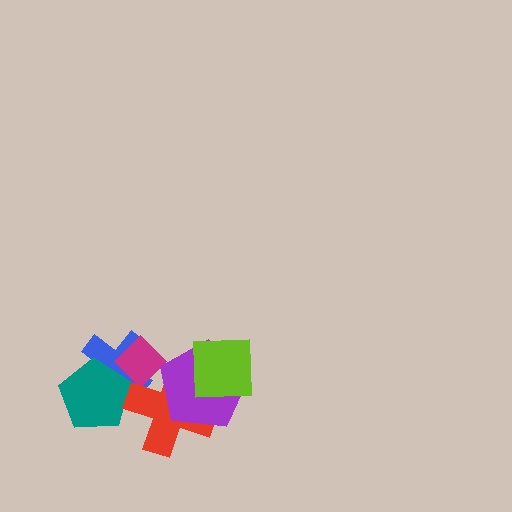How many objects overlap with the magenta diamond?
3 objects overlap with the magenta diamond.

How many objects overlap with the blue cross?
3 objects overlap with the blue cross.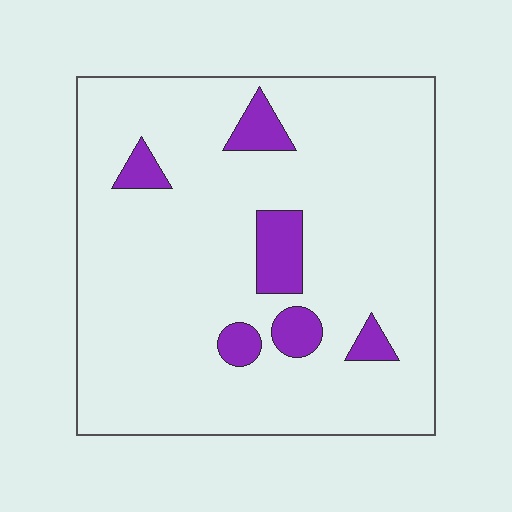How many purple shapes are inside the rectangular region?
6.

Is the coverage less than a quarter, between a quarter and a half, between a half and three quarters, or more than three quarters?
Less than a quarter.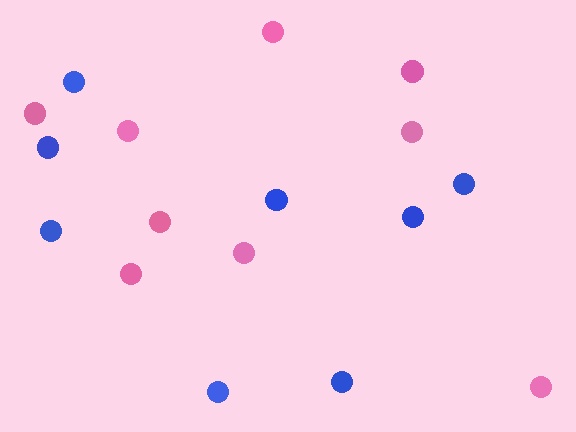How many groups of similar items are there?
There are 2 groups: one group of pink circles (9) and one group of blue circles (8).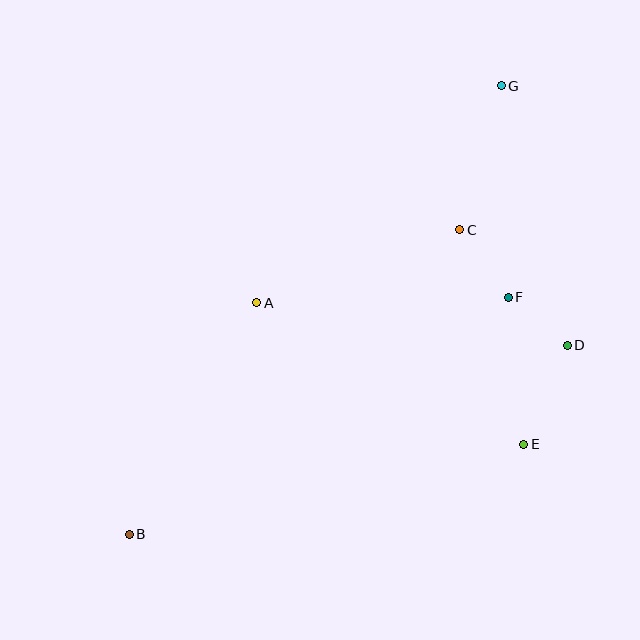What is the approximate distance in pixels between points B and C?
The distance between B and C is approximately 450 pixels.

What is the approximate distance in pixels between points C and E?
The distance between C and E is approximately 224 pixels.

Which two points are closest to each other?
Points D and F are closest to each other.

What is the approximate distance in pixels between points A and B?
The distance between A and B is approximately 264 pixels.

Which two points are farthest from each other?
Points B and G are farthest from each other.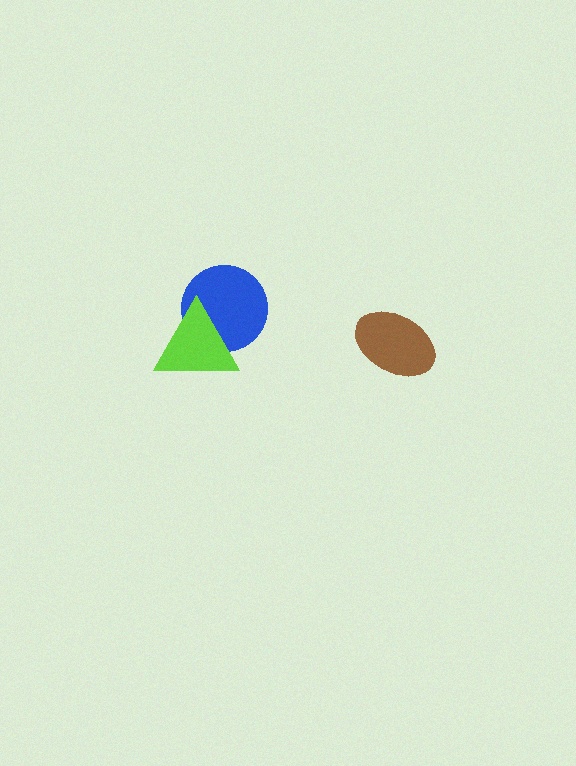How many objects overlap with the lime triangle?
1 object overlaps with the lime triangle.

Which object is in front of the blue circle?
The lime triangle is in front of the blue circle.